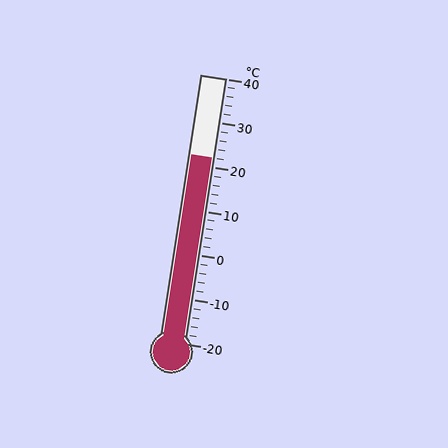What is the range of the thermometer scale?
The thermometer scale ranges from -20°C to 40°C.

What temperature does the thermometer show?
The thermometer shows approximately 22°C.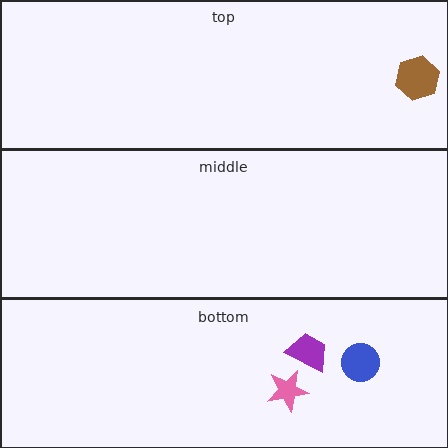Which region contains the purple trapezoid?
The bottom region.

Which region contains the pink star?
The bottom region.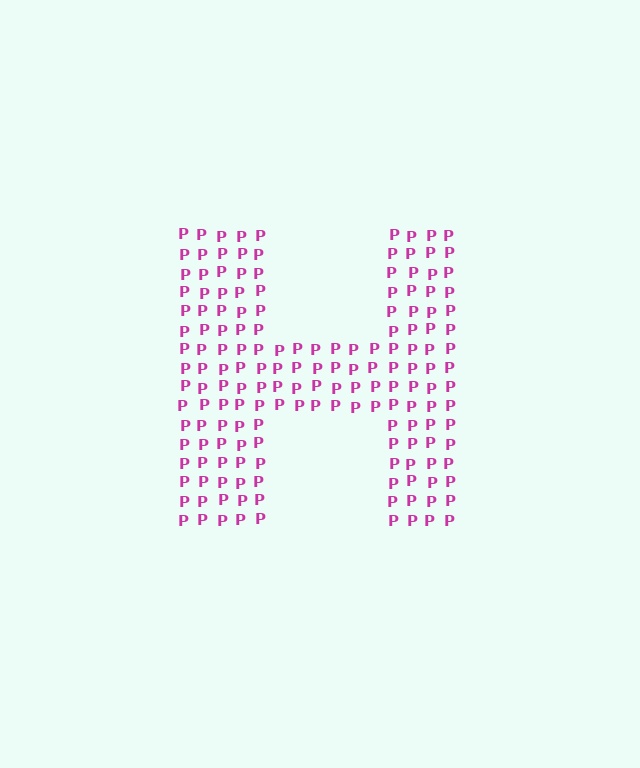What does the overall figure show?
The overall figure shows the letter H.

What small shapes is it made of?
It is made of small letter P's.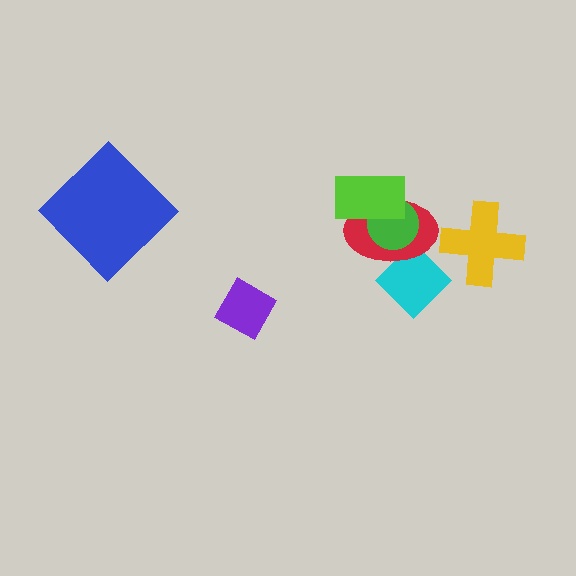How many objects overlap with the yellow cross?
0 objects overlap with the yellow cross.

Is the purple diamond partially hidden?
No, no other shape covers it.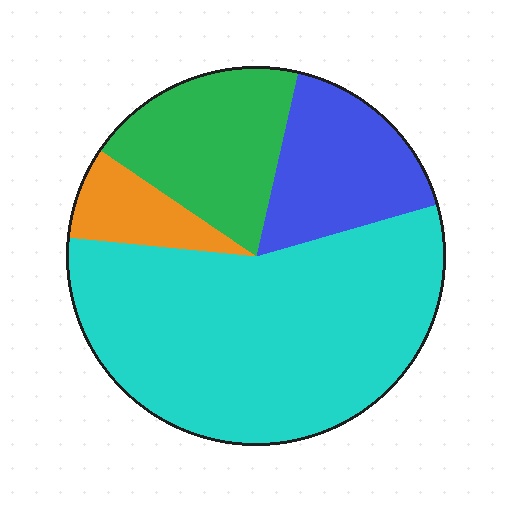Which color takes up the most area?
Cyan, at roughly 55%.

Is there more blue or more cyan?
Cyan.